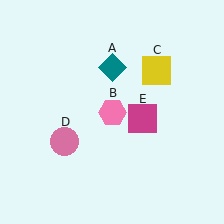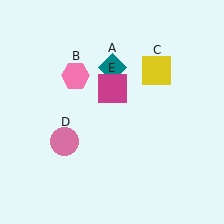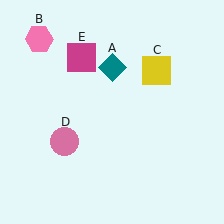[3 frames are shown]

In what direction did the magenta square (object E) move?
The magenta square (object E) moved up and to the left.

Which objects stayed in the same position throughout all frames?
Teal diamond (object A) and yellow square (object C) and pink circle (object D) remained stationary.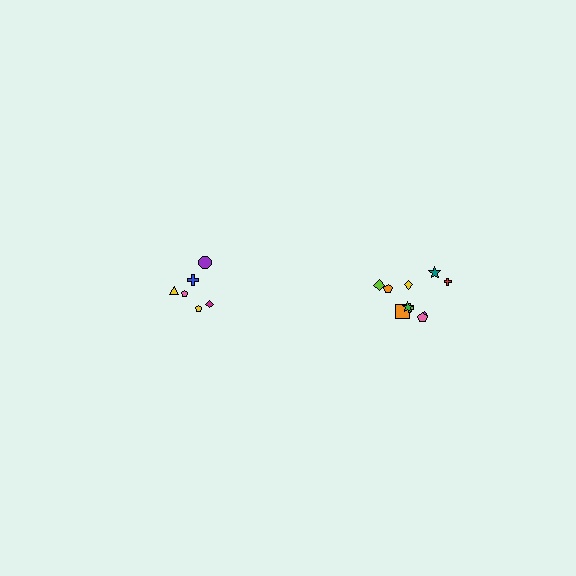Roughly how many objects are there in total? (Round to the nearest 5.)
Roughly 15 objects in total.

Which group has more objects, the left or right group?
The right group.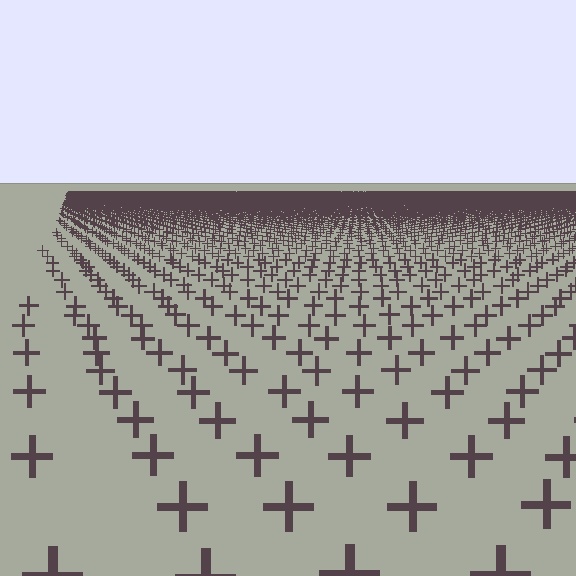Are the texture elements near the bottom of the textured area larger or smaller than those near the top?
Larger. Near the bottom, elements are closer to the viewer and appear at a bigger on-screen size.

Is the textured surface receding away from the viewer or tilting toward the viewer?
The surface is receding away from the viewer. Texture elements get smaller and denser toward the top.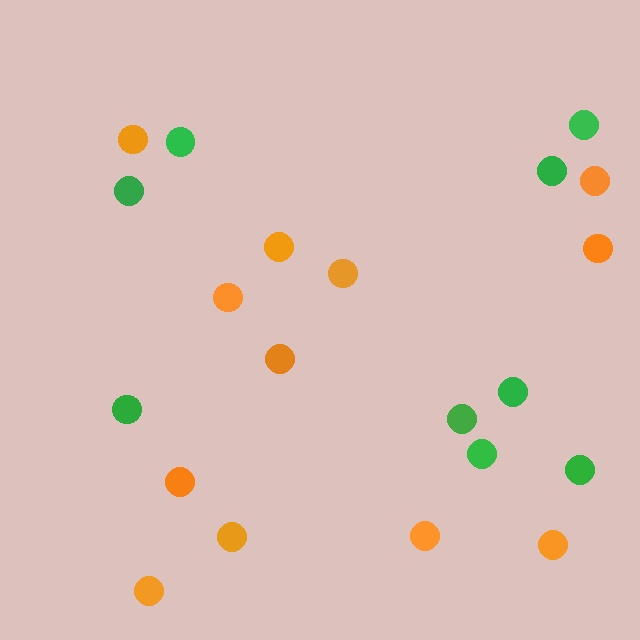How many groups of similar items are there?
There are 2 groups: one group of orange circles (12) and one group of green circles (9).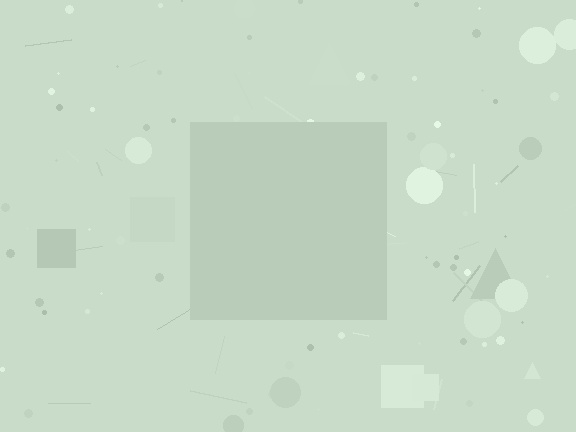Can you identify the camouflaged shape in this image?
The camouflaged shape is a square.